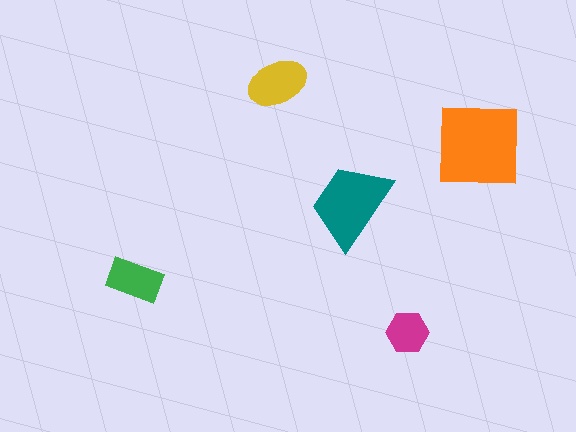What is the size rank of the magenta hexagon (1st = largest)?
5th.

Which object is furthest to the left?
The green rectangle is leftmost.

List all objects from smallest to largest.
The magenta hexagon, the green rectangle, the yellow ellipse, the teal trapezoid, the orange square.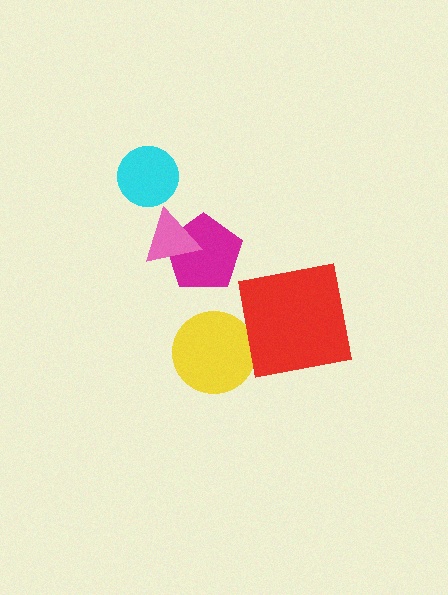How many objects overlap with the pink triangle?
1 object overlaps with the pink triangle.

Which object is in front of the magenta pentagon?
The pink triangle is in front of the magenta pentagon.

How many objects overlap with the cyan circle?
0 objects overlap with the cyan circle.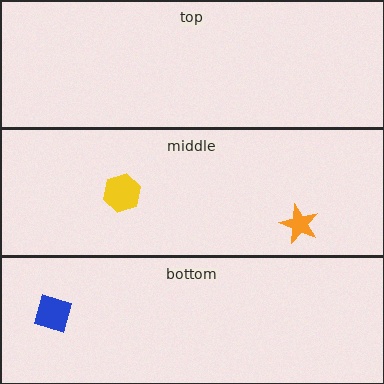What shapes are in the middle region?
The yellow hexagon, the orange star.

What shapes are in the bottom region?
The blue square.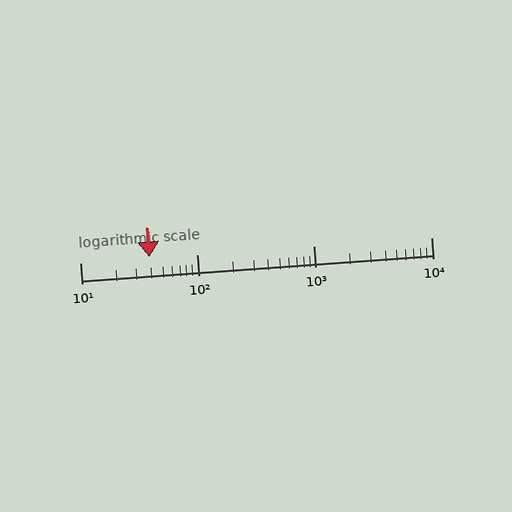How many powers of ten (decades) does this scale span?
The scale spans 3 decades, from 10 to 10000.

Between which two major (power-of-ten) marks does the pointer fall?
The pointer is between 10 and 100.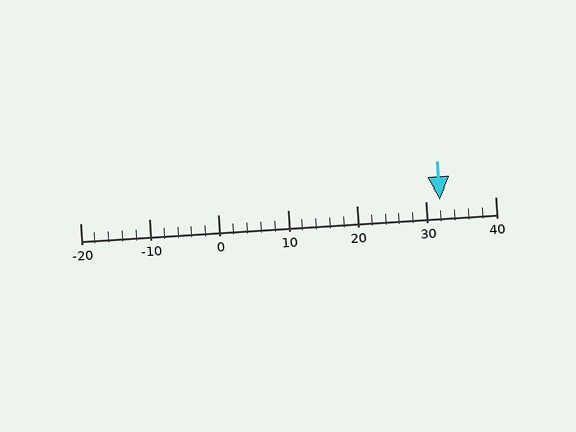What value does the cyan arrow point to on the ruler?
The cyan arrow points to approximately 32.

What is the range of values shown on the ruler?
The ruler shows values from -20 to 40.